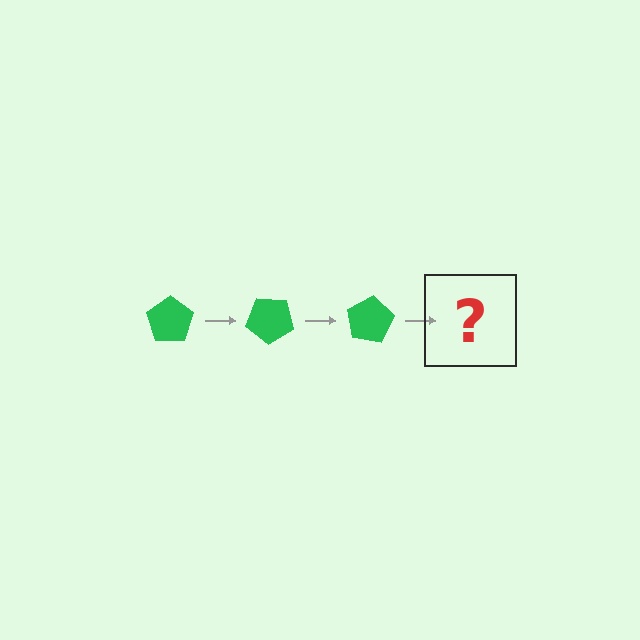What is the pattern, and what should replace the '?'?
The pattern is that the pentagon rotates 40 degrees each step. The '?' should be a green pentagon rotated 120 degrees.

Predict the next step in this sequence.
The next step is a green pentagon rotated 120 degrees.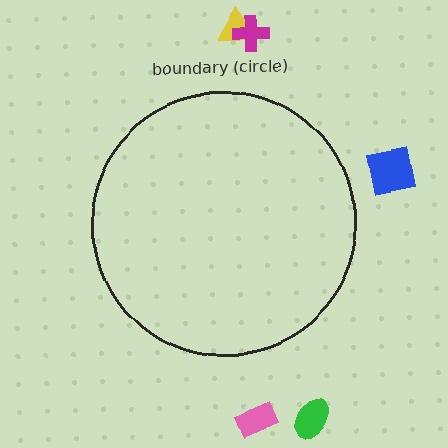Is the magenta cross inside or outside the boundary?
Outside.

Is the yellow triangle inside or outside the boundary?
Outside.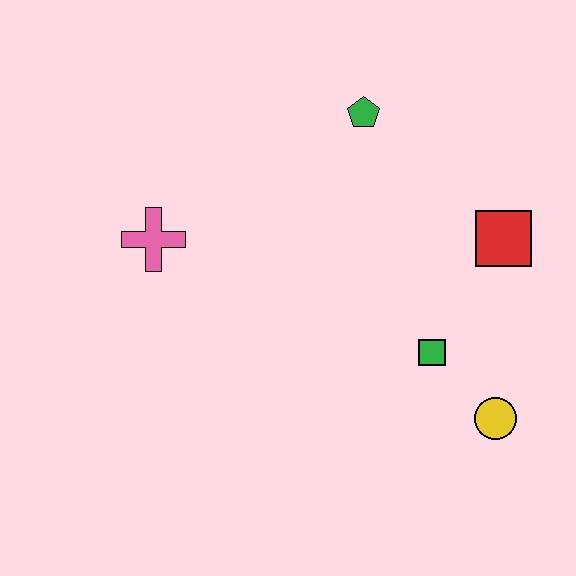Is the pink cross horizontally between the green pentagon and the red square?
No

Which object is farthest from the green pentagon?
The yellow circle is farthest from the green pentagon.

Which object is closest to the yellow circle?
The green square is closest to the yellow circle.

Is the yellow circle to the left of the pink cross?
No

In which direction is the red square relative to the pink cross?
The red square is to the right of the pink cross.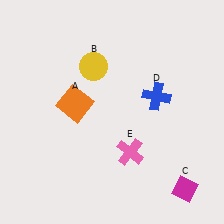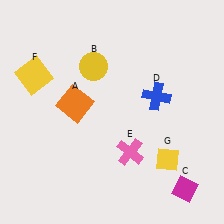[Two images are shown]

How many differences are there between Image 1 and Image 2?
There are 2 differences between the two images.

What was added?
A yellow square (F), a yellow diamond (G) were added in Image 2.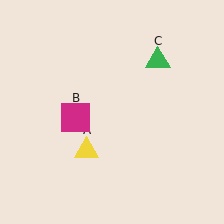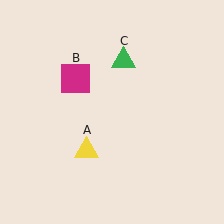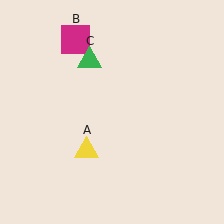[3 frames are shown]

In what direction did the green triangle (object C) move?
The green triangle (object C) moved left.